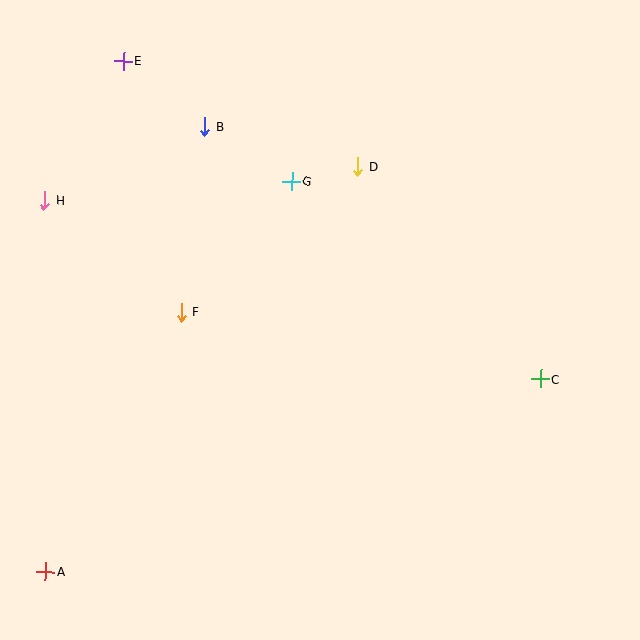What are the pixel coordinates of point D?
Point D is at (358, 166).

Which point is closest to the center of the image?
Point F at (181, 312) is closest to the center.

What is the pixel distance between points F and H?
The distance between F and H is 177 pixels.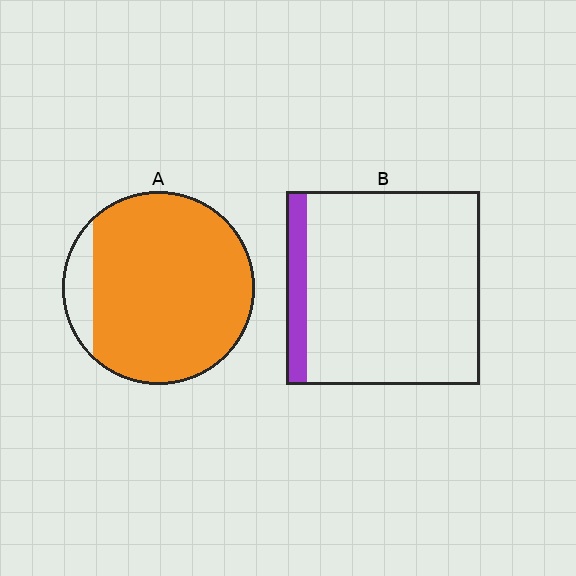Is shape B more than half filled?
No.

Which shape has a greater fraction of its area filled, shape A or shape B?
Shape A.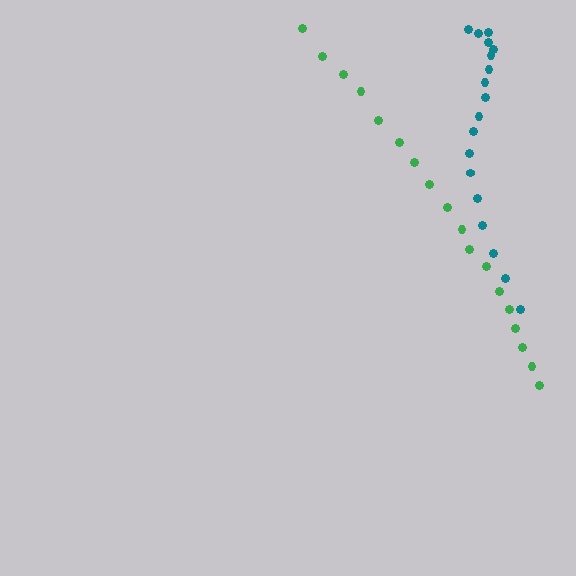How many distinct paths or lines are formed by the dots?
There are 2 distinct paths.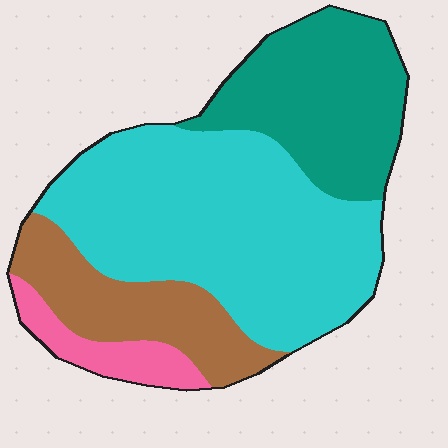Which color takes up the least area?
Pink, at roughly 5%.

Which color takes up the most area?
Cyan, at roughly 50%.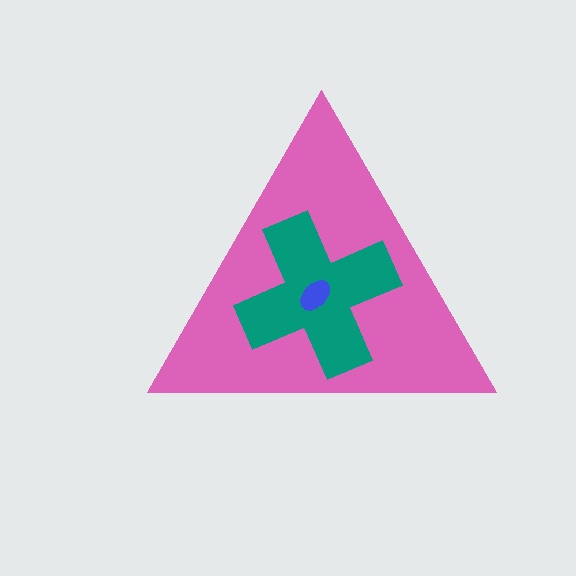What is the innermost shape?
The blue ellipse.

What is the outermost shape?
The pink triangle.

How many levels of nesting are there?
3.